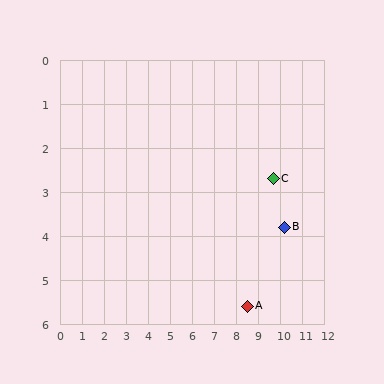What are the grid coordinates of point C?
Point C is at approximately (9.7, 2.7).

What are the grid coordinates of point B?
Point B is at approximately (10.2, 3.8).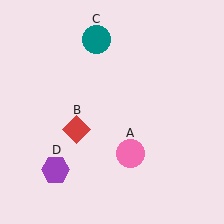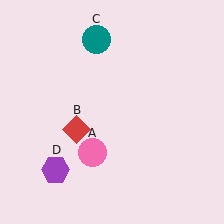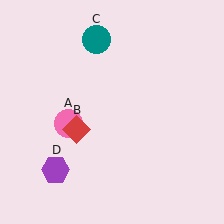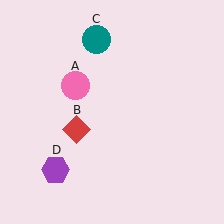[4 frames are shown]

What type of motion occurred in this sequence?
The pink circle (object A) rotated clockwise around the center of the scene.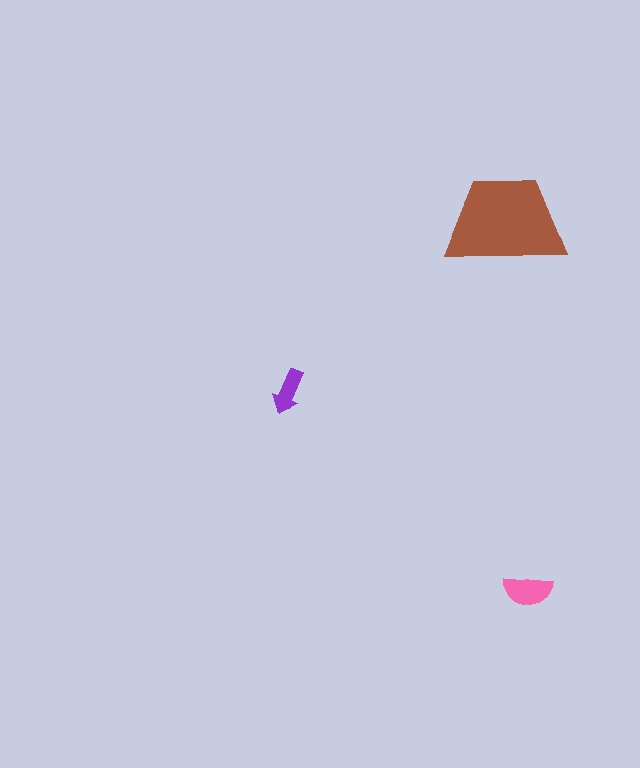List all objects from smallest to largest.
The purple arrow, the pink semicircle, the brown trapezoid.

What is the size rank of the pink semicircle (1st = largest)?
2nd.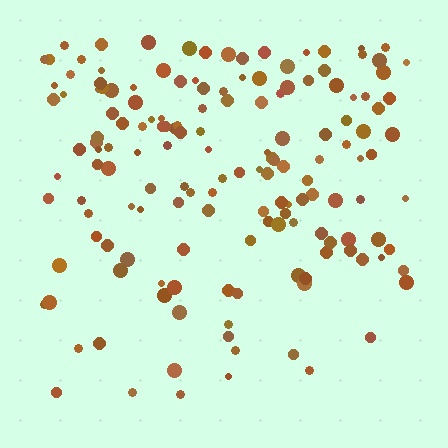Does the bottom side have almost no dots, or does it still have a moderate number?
Still a moderate number, just noticeably fewer than the top.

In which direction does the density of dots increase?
From bottom to top, with the top side densest.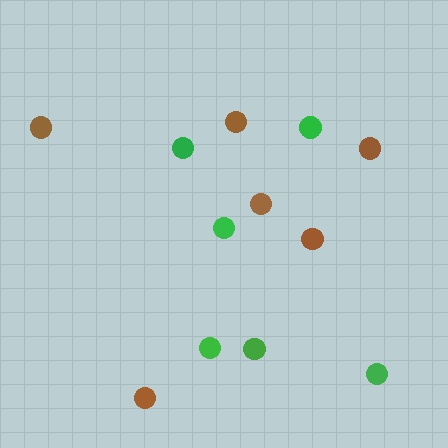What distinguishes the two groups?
There are 2 groups: one group of green circles (6) and one group of brown circles (6).